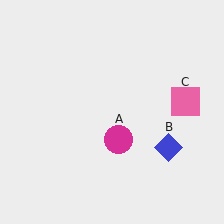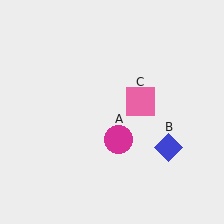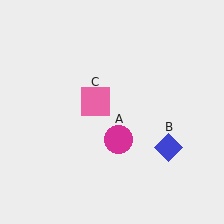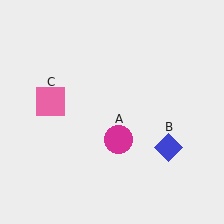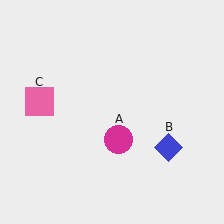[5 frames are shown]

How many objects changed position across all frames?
1 object changed position: pink square (object C).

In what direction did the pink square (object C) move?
The pink square (object C) moved left.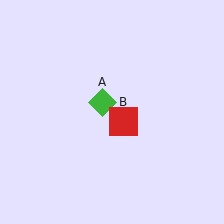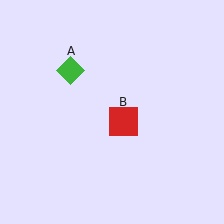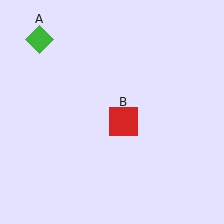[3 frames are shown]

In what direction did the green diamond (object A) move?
The green diamond (object A) moved up and to the left.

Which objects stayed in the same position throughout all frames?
Red square (object B) remained stationary.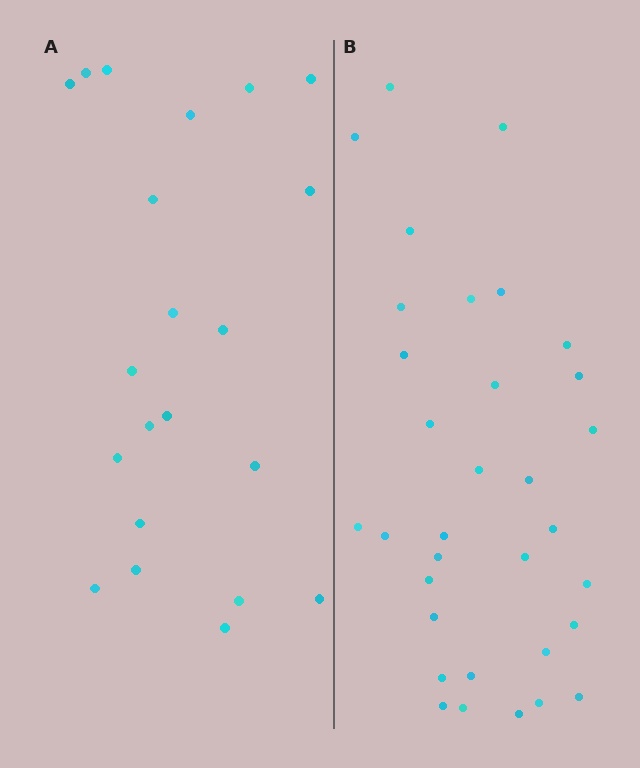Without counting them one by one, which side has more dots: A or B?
Region B (the right region) has more dots.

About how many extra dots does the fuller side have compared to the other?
Region B has roughly 12 or so more dots than region A.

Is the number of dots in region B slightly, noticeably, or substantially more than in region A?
Region B has substantially more. The ratio is roughly 1.6 to 1.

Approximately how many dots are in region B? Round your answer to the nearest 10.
About 30 dots. (The exact count is 33, which rounds to 30.)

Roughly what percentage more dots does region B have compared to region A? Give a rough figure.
About 55% more.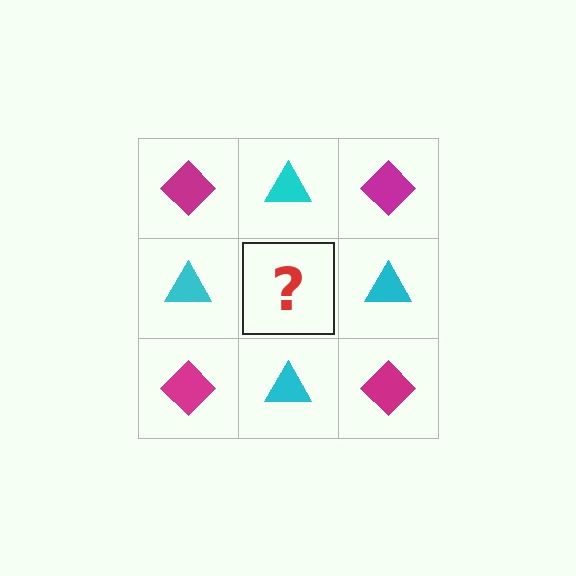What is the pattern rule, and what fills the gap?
The rule is that it alternates magenta diamond and cyan triangle in a checkerboard pattern. The gap should be filled with a magenta diamond.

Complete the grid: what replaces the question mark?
The question mark should be replaced with a magenta diamond.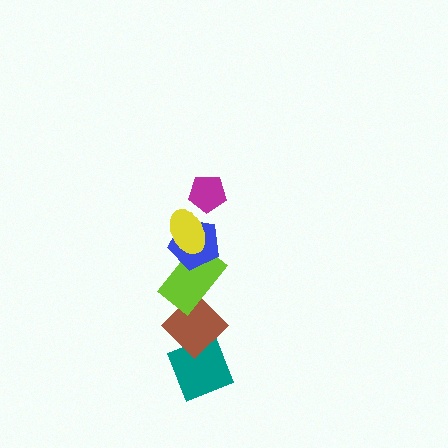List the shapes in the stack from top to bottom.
From top to bottom: the magenta pentagon, the yellow ellipse, the blue pentagon, the lime rectangle, the brown diamond, the teal diamond.